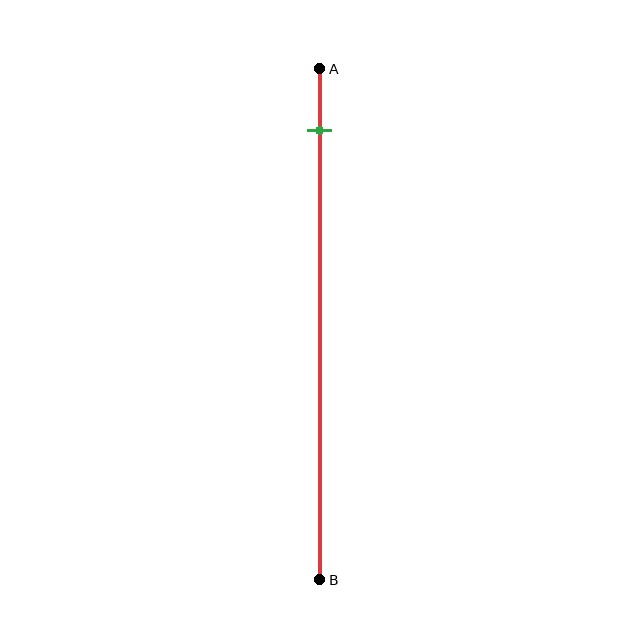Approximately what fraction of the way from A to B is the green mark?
The green mark is approximately 10% of the way from A to B.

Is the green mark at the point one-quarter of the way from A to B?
No, the mark is at about 10% from A, not at the 25% one-quarter point.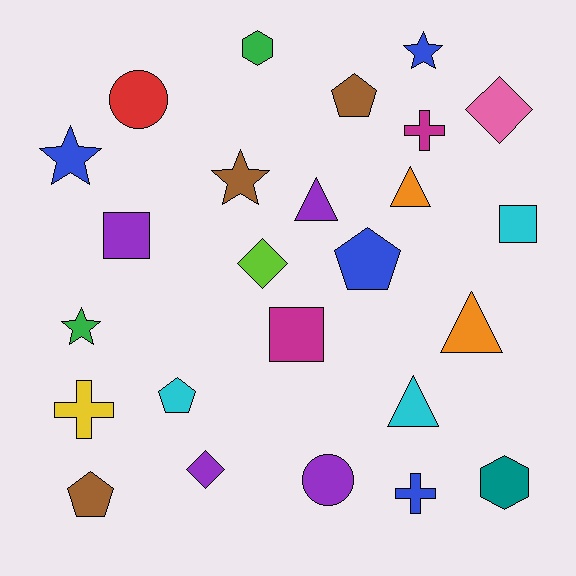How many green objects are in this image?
There are 2 green objects.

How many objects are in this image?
There are 25 objects.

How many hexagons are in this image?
There are 2 hexagons.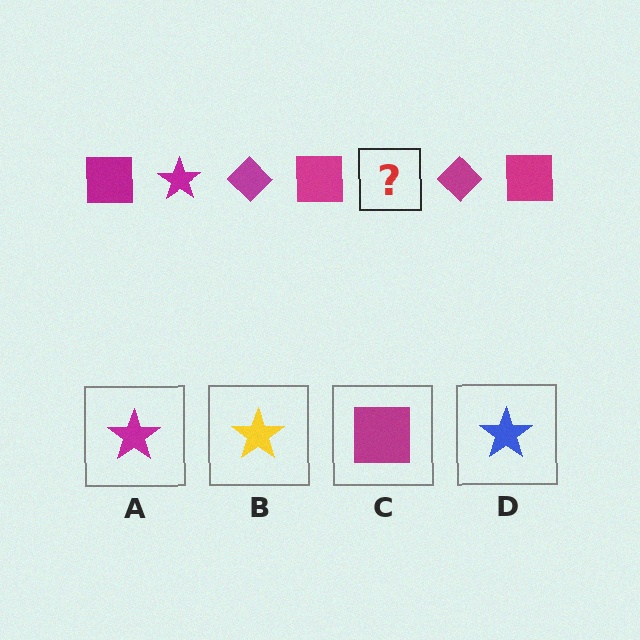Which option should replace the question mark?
Option A.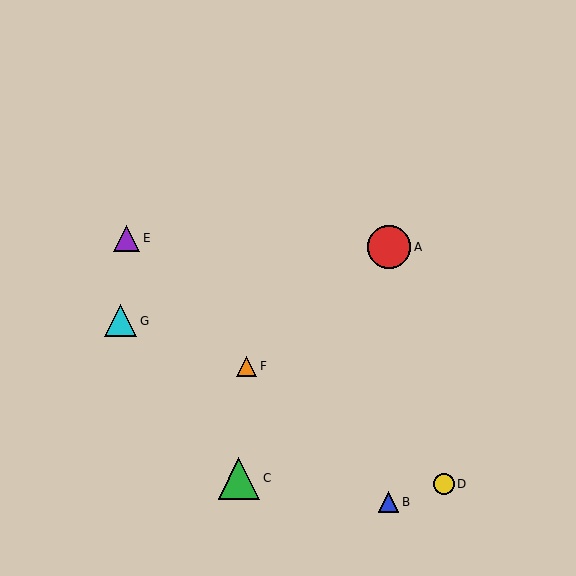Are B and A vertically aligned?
Yes, both are at x≈389.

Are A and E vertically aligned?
No, A is at x≈389 and E is at x≈127.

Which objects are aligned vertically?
Objects A, B are aligned vertically.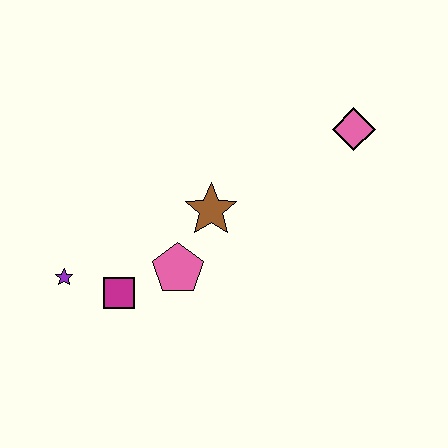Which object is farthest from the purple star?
The pink diamond is farthest from the purple star.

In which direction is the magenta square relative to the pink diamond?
The magenta square is to the left of the pink diamond.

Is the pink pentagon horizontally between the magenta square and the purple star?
No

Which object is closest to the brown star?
The pink pentagon is closest to the brown star.